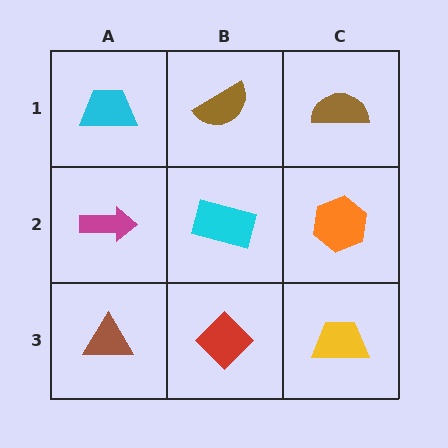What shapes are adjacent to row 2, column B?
A brown semicircle (row 1, column B), a red diamond (row 3, column B), a magenta arrow (row 2, column A), an orange hexagon (row 2, column C).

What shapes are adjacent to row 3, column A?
A magenta arrow (row 2, column A), a red diamond (row 3, column B).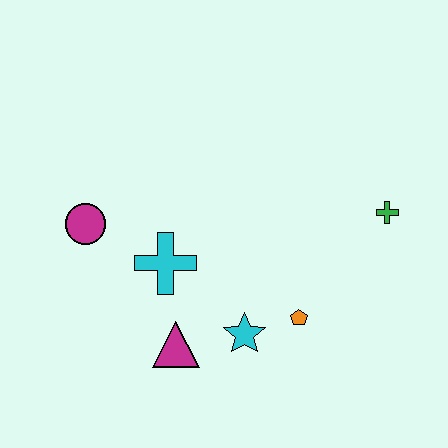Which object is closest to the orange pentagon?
The cyan star is closest to the orange pentagon.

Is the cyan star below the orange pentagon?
Yes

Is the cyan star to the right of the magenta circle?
Yes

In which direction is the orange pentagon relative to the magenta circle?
The orange pentagon is to the right of the magenta circle.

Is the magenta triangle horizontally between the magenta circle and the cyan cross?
No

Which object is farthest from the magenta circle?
The green cross is farthest from the magenta circle.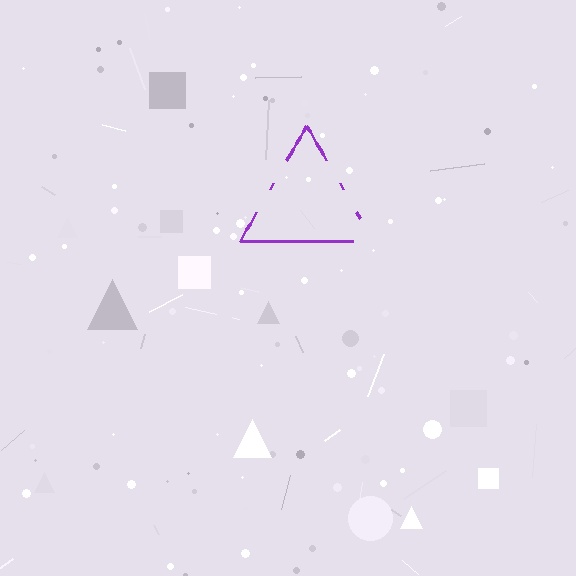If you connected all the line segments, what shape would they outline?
They would outline a triangle.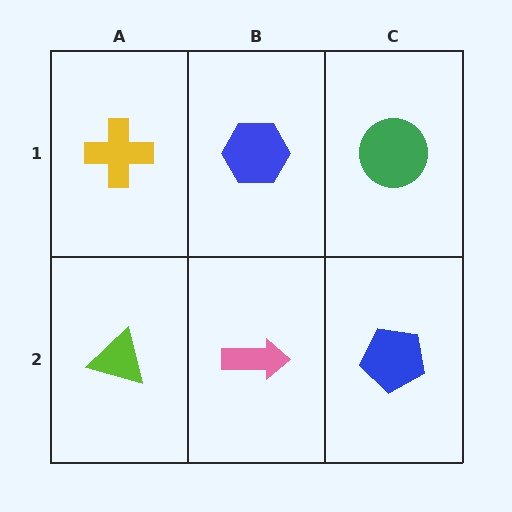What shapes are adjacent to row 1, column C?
A blue pentagon (row 2, column C), a blue hexagon (row 1, column B).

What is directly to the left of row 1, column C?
A blue hexagon.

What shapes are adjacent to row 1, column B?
A pink arrow (row 2, column B), a yellow cross (row 1, column A), a green circle (row 1, column C).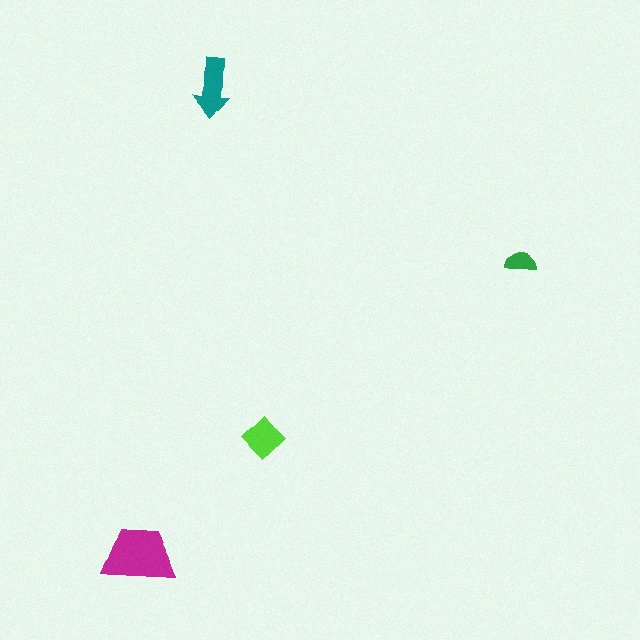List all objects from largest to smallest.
The magenta trapezoid, the teal arrow, the lime diamond, the green semicircle.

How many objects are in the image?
There are 4 objects in the image.